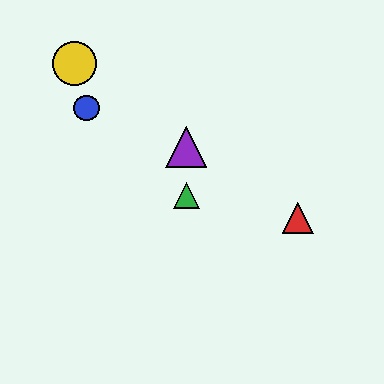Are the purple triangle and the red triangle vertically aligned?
No, the purple triangle is at x≈186 and the red triangle is at x≈298.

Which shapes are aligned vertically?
The green triangle, the purple triangle are aligned vertically.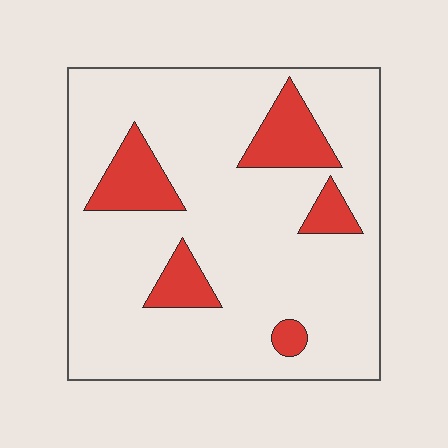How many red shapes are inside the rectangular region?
5.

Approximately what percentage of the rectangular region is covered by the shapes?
Approximately 15%.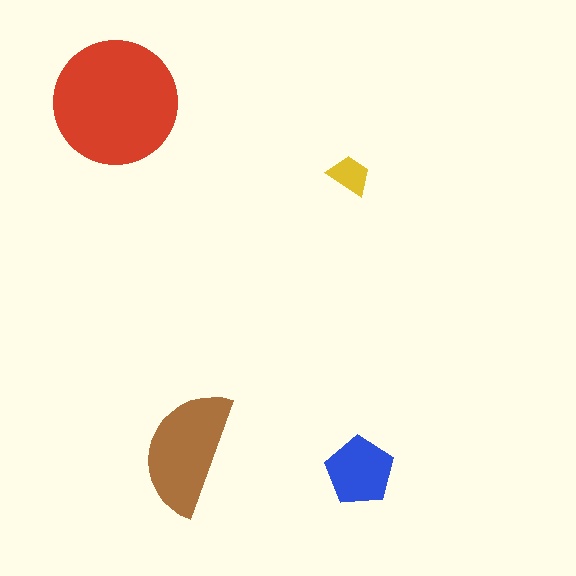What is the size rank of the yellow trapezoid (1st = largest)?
4th.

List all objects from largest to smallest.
The red circle, the brown semicircle, the blue pentagon, the yellow trapezoid.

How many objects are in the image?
There are 4 objects in the image.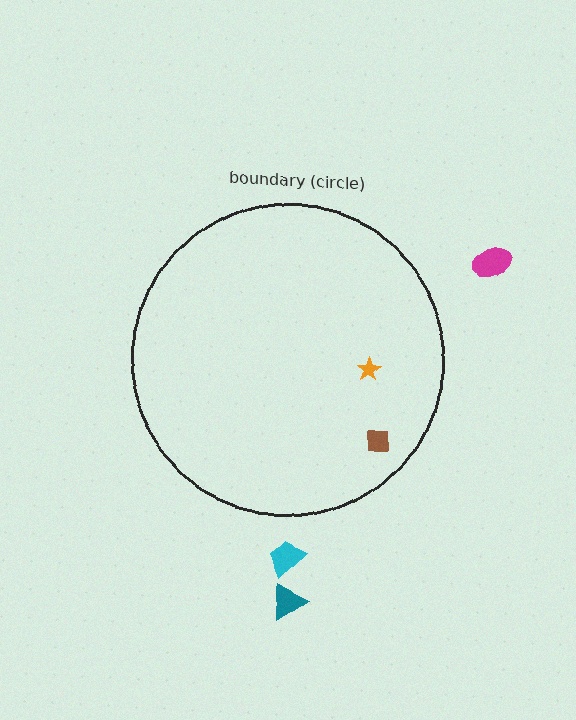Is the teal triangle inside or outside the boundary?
Outside.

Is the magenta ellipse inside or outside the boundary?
Outside.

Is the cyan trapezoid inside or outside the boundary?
Outside.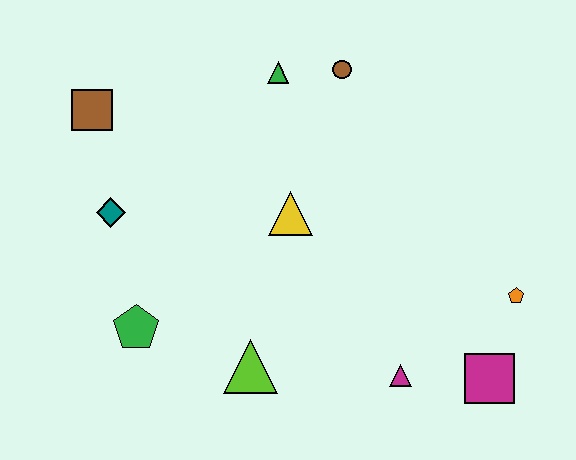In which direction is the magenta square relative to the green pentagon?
The magenta square is to the right of the green pentagon.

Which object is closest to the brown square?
The teal diamond is closest to the brown square.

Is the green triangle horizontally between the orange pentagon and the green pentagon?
Yes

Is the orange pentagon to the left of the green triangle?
No